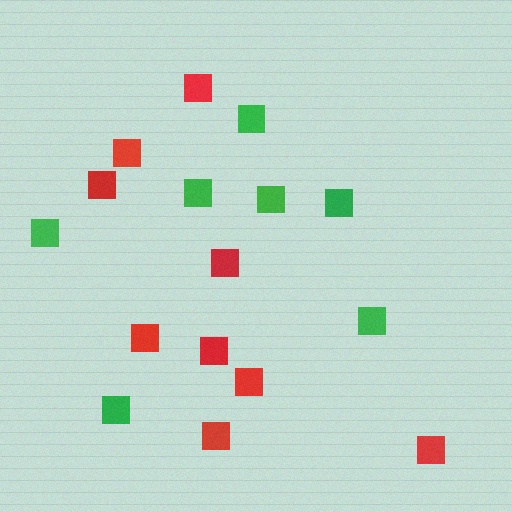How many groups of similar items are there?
There are 2 groups: one group of green squares (7) and one group of red squares (9).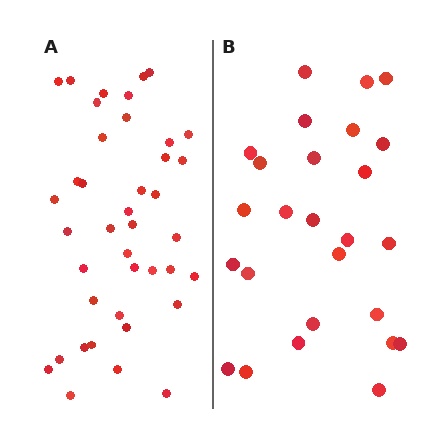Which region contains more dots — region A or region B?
Region A (the left region) has more dots.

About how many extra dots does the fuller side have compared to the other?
Region A has approximately 15 more dots than region B.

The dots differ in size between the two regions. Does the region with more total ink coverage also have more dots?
No. Region B has more total ink coverage because its dots are larger, but region A actually contains more individual dots. Total area can be misleading — the number of items is what matters here.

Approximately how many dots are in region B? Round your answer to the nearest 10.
About 30 dots. (The exact count is 26, which rounds to 30.)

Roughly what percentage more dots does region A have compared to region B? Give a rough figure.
About 55% more.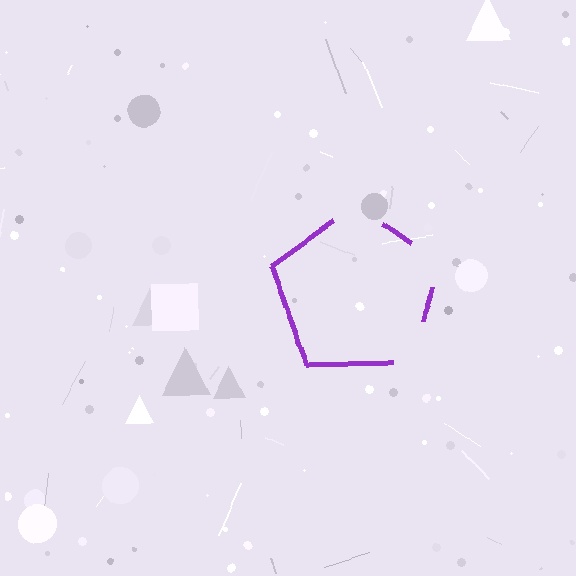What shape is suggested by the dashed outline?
The dashed outline suggests a pentagon.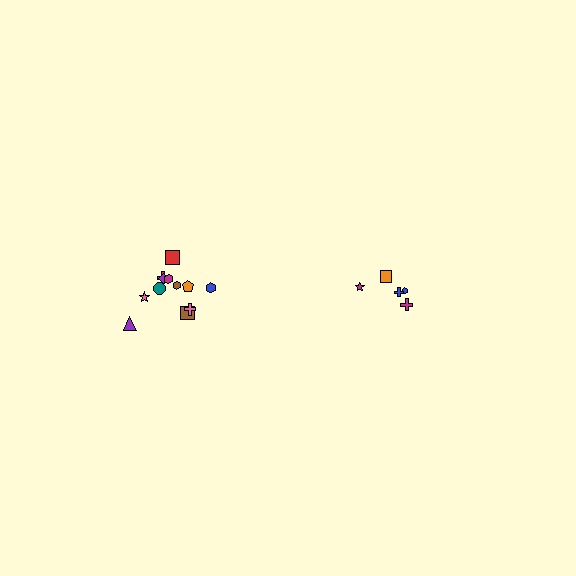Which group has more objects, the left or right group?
The left group.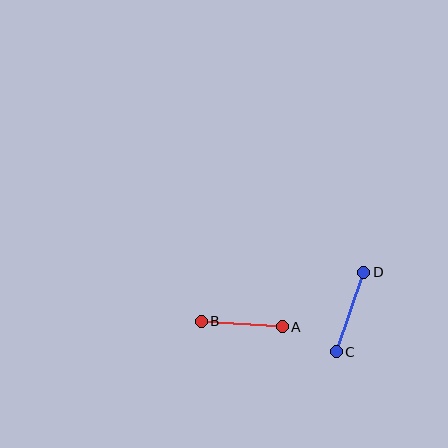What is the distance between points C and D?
The distance is approximately 84 pixels.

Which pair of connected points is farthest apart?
Points C and D are farthest apart.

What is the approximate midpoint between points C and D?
The midpoint is at approximately (350, 312) pixels.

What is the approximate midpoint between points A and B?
The midpoint is at approximately (242, 324) pixels.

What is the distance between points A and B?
The distance is approximately 81 pixels.